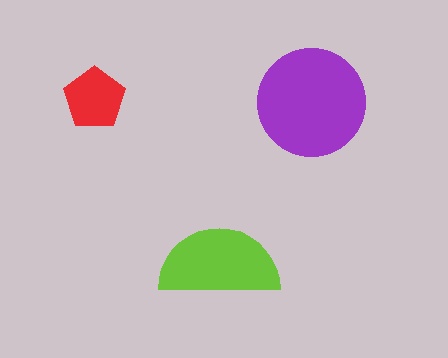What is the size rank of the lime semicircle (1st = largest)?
2nd.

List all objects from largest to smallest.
The purple circle, the lime semicircle, the red pentagon.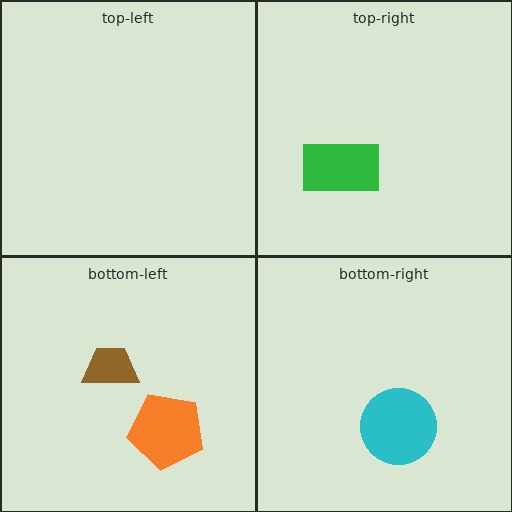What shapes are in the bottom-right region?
The cyan circle.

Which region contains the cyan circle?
The bottom-right region.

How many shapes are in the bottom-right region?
1.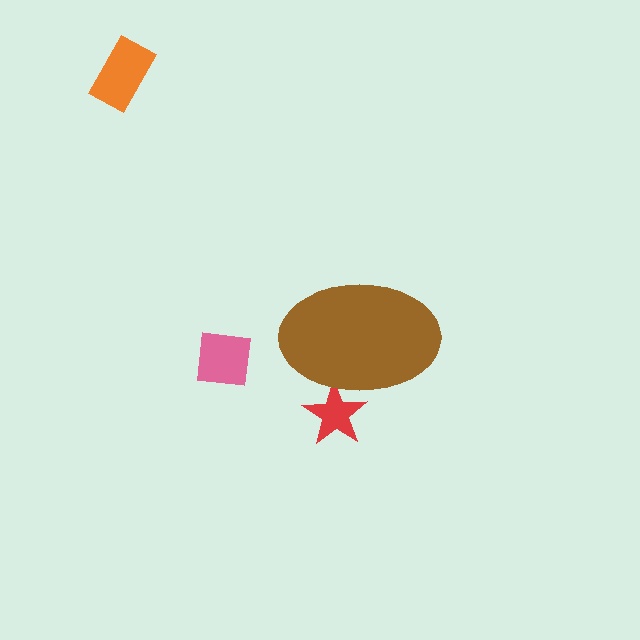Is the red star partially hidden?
Yes, the red star is partially hidden behind the brown ellipse.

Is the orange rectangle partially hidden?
No, the orange rectangle is fully visible.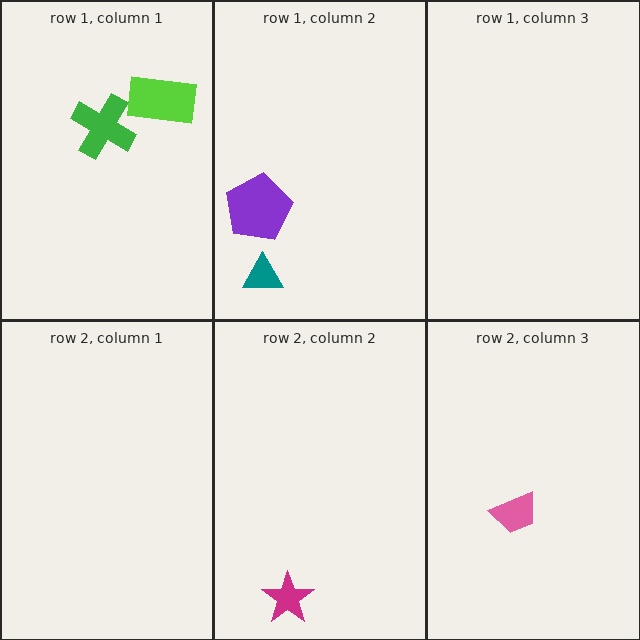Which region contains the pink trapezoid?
The row 2, column 3 region.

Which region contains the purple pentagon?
The row 1, column 2 region.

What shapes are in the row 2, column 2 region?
The magenta star.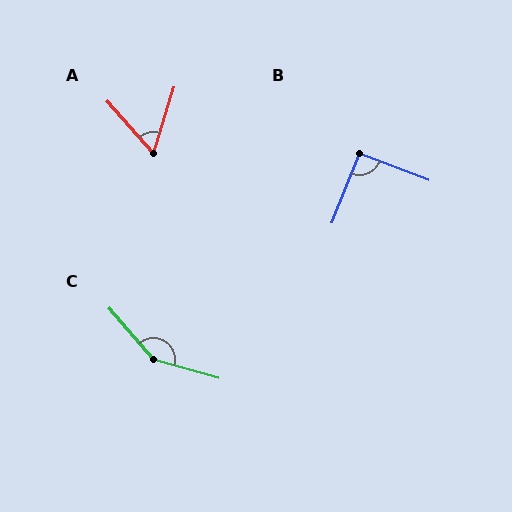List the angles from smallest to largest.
A (58°), B (91°), C (147°).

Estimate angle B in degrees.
Approximately 91 degrees.